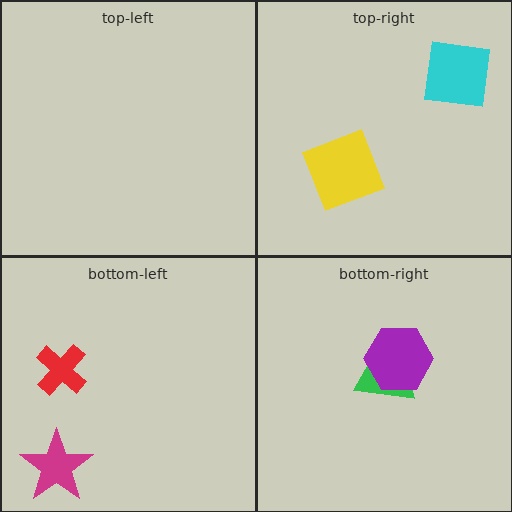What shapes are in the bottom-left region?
The magenta star, the red cross.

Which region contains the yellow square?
The top-right region.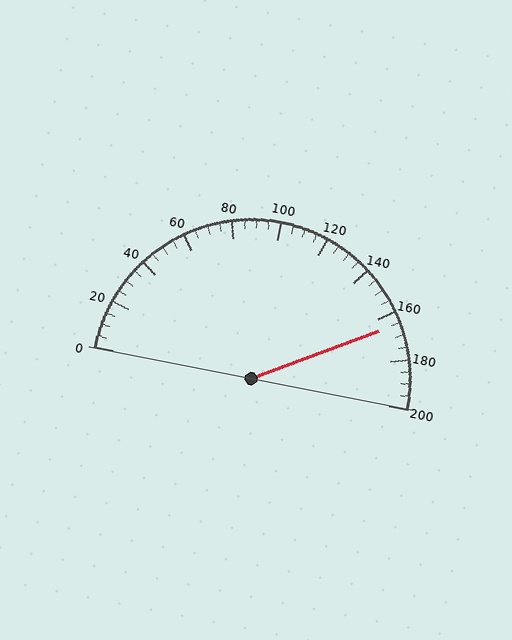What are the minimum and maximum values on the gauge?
The gauge ranges from 0 to 200.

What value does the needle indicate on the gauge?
The needle indicates approximately 165.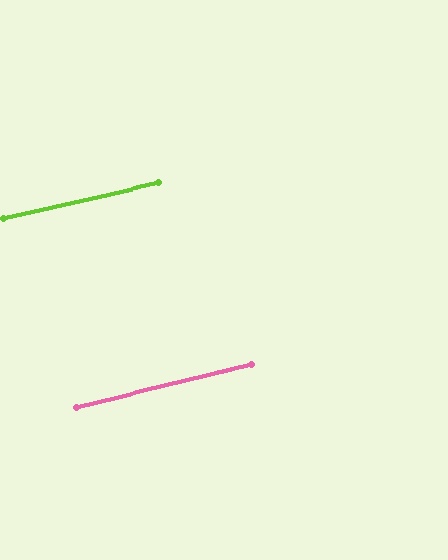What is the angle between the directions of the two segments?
Approximately 1 degree.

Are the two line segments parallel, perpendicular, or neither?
Parallel — their directions differ by only 0.7°.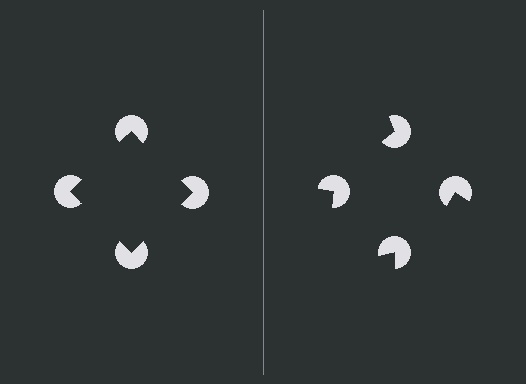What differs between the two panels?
The pac-man discs are positioned identically on both sides; only the wedge orientations differ. On the left they align to a square; on the right they are misaligned.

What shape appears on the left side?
An illusory square.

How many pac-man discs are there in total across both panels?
8 — 4 on each side.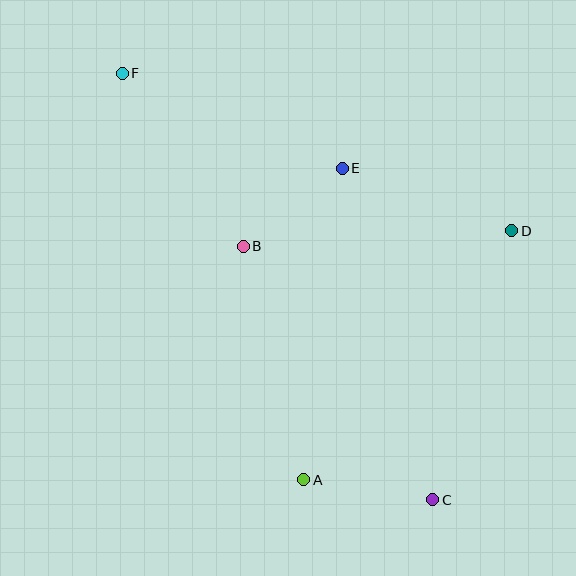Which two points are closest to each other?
Points B and E are closest to each other.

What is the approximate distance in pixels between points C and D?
The distance between C and D is approximately 280 pixels.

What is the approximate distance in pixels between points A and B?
The distance between A and B is approximately 241 pixels.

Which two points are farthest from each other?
Points C and F are farthest from each other.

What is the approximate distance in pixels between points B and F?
The distance between B and F is approximately 211 pixels.